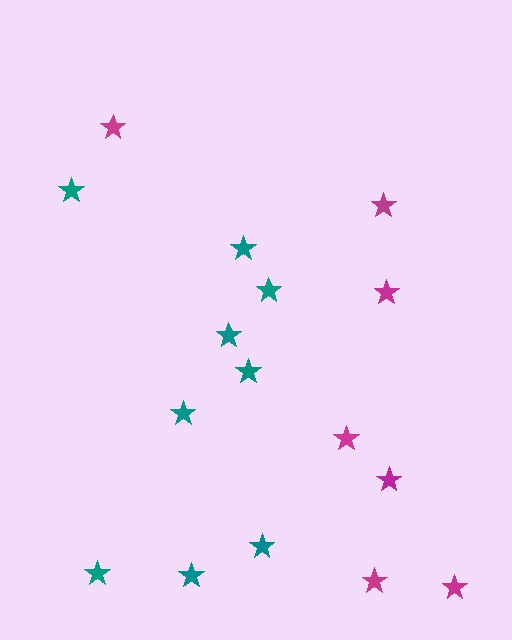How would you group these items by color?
There are 2 groups: one group of magenta stars (7) and one group of teal stars (9).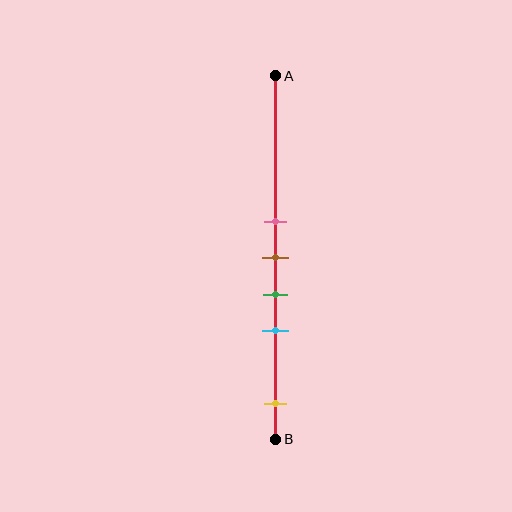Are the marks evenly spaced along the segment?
No, the marks are not evenly spaced.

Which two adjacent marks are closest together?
The pink and brown marks are the closest adjacent pair.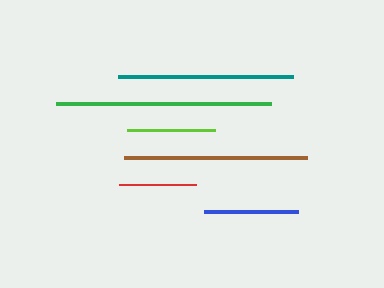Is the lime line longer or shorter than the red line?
The lime line is longer than the red line.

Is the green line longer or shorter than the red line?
The green line is longer than the red line.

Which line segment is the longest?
The green line is the longest at approximately 215 pixels.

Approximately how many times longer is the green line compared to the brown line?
The green line is approximately 1.2 times the length of the brown line.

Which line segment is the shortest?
The red line is the shortest at approximately 77 pixels.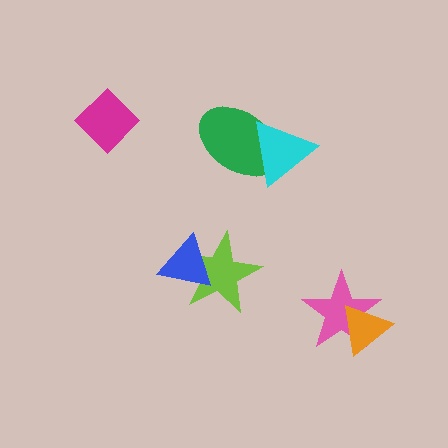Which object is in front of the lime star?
The blue triangle is in front of the lime star.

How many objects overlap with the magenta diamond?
0 objects overlap with the magenta diamond.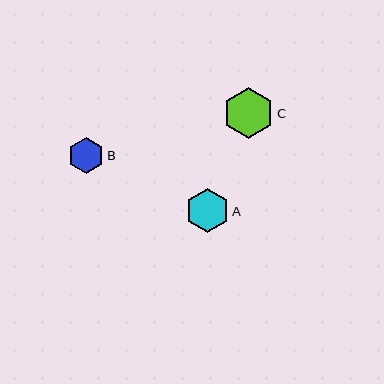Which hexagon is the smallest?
Hexagon B is the smallest with a size of approximately 36 pixels.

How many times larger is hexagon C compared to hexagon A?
Hexagon C is approximately 1.2 times the size of hexagon A.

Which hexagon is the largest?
Hexagon C is the largest with a size of approximately 51 pixels.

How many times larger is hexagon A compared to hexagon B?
Hexagon A is approximately 1.2 times the size of hexagon B.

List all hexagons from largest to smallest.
From largest to smallest: C, A, B.